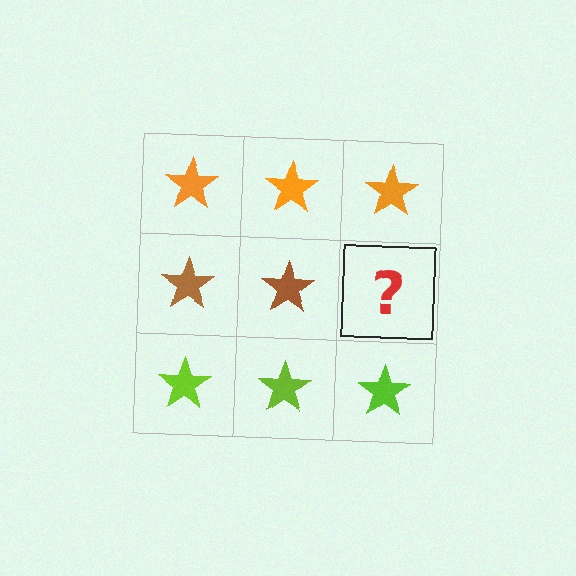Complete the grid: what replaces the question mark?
The question mark should be replaced with a brown star.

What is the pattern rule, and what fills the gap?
The rule is that each row has a consistent color. The gap should be filled with a brown star.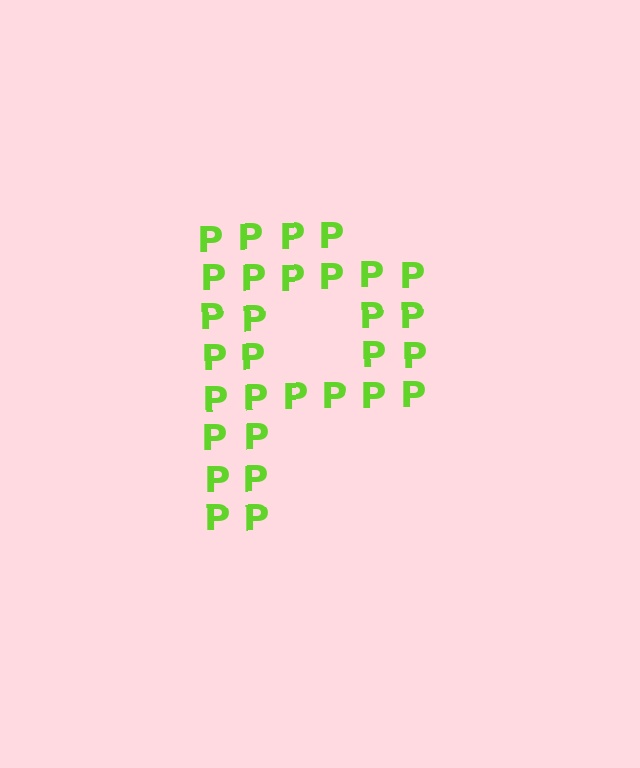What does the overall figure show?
The overall figure shows the letter P.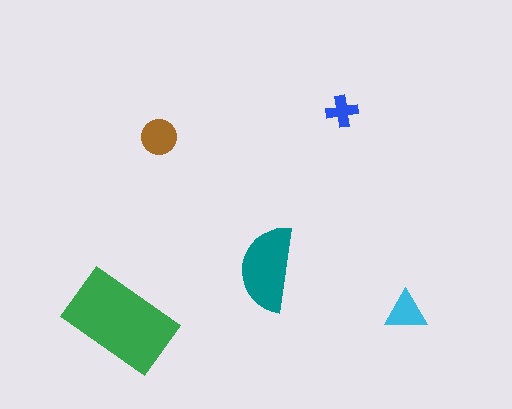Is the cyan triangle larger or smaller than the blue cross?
Larger.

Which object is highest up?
The blue cross is topmost.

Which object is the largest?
The green rectangle.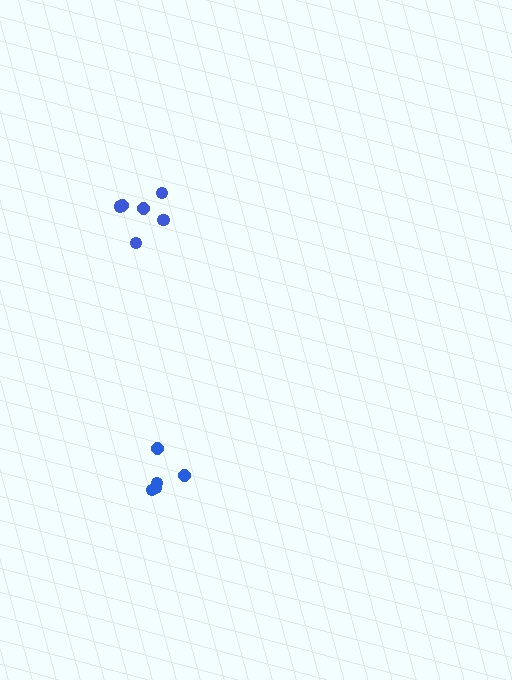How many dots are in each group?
Group 1: 5 dots, Group 2: 6 dots (11 total).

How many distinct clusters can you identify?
There are 2 distinct clusters.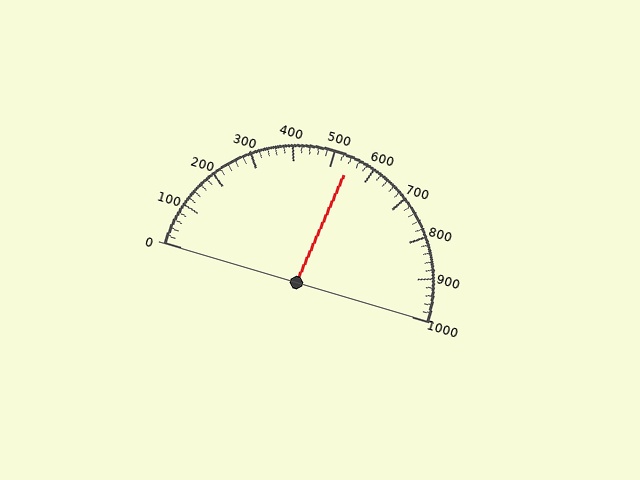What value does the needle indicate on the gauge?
The needle indicates approximately 540.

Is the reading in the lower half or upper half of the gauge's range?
The reading is in the upper half of the range (0 to 1000).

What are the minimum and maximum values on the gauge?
The gauge ranges from 0 to 1000.